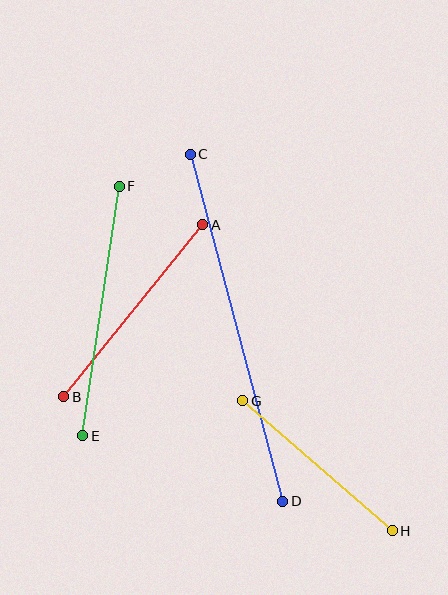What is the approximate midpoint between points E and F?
The midpoint is at approximately (101, 311) pixels.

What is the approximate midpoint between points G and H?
The midpoint is at approximately (317, 466) pixels.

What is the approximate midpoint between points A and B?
The midpoint is at approximately (133, 311) pixels.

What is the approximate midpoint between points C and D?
The midpoint is at approximately (237, 328) pixels.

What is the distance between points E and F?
The distance is approximately 252 pixels.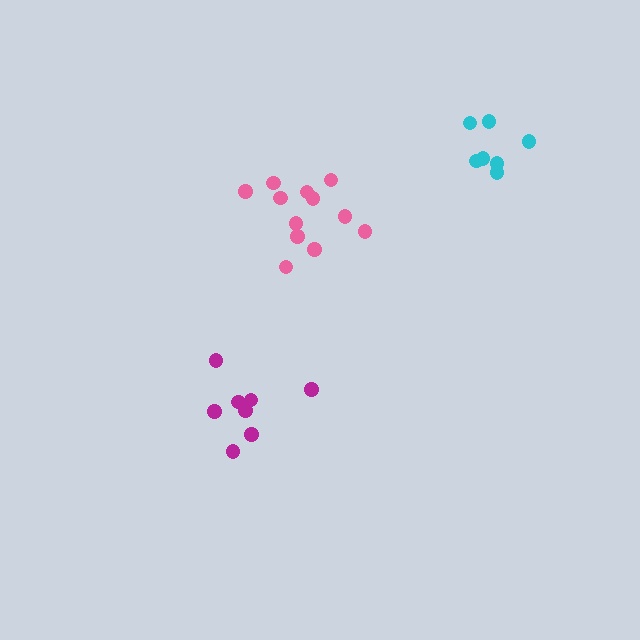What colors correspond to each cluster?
The clusters are colored: magenta, cyan, pink.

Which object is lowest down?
The magenta cluster is bottommost.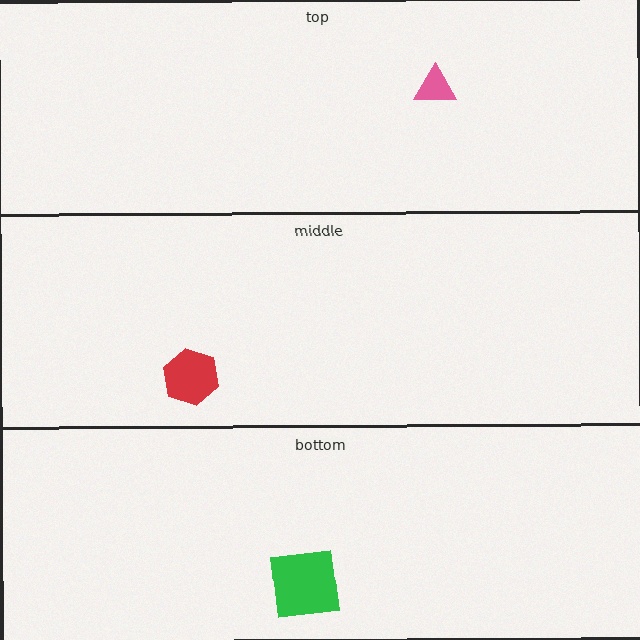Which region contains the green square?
The bottom region.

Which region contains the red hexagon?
The middle region.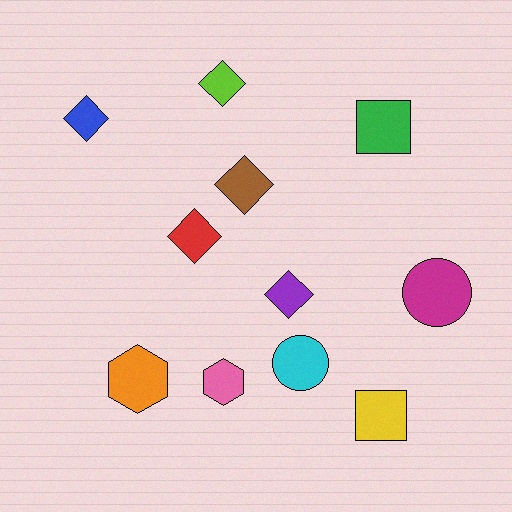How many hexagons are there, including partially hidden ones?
There are 2 hexagons.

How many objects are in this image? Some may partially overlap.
There are 11 objects.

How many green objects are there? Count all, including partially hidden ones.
There is 1 green object.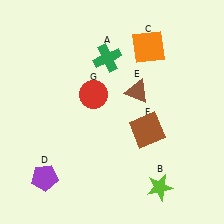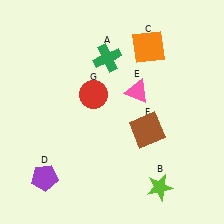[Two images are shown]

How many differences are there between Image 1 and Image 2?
There is 1 difference between the two images.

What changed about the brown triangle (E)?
In Image 1, E is brown. In Image 2, it changed to pink.